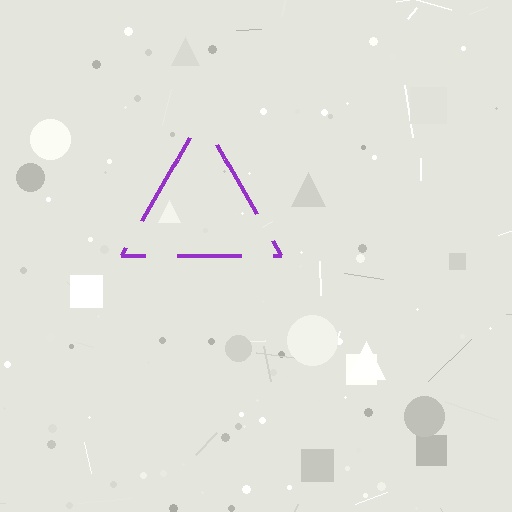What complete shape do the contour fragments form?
The contour fragments form a triangle.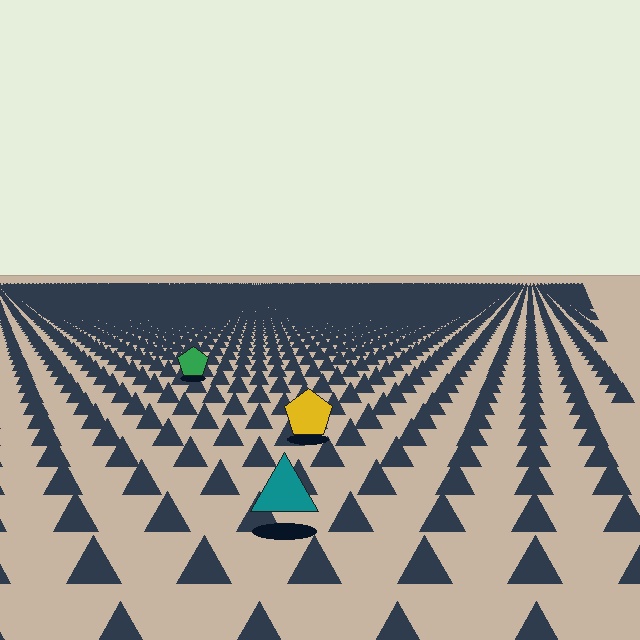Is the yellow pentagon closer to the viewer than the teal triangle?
No. The teal triangle is closer — you can tell from the texture gradient: the ground texture is coarser near it.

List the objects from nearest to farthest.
From nearest to farthest: the teal triangle, the yellow pentagon, the green pentagon.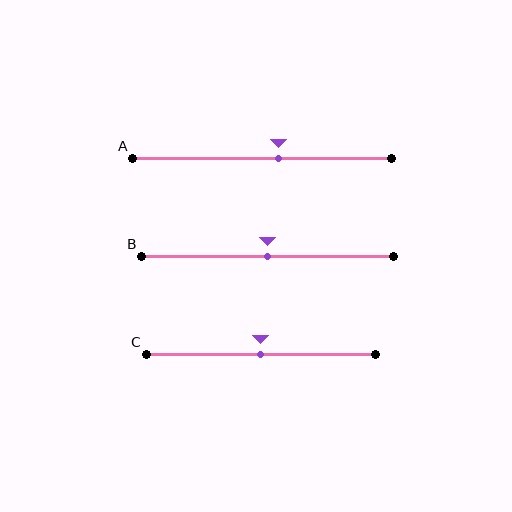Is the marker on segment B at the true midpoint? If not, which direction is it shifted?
Yes, the marker on segment B is at the true midpoint.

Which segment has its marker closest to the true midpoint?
Segment B has its marker closest to the true midpoint.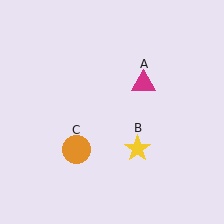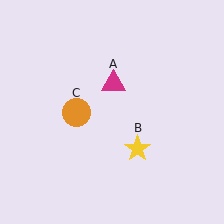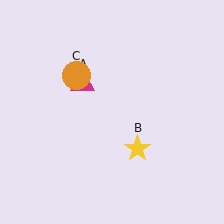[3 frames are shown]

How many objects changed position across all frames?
2 objects changed position: magenta triangle (object A), orange circle (object C).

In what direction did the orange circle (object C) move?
The orange circle (object C) moved up.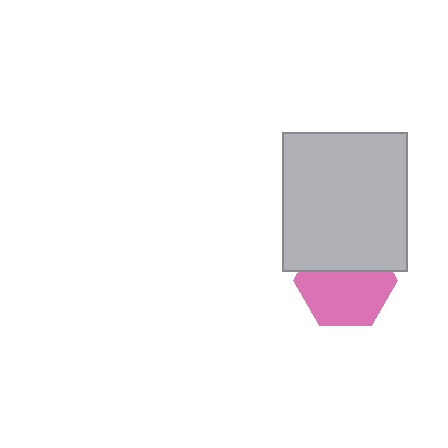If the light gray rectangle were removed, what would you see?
You would see the complete pink hexagon.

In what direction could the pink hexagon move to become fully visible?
The pink hexagon could move down. That would shift it out from behind the light gray rectangle entirely.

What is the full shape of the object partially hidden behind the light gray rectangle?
The partially hidden object is a pink hexagon.